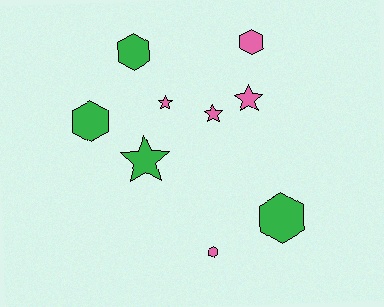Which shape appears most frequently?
Hexagon, with 5 objects.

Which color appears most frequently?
Pink, with 5 objects.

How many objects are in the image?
There are 9 objects.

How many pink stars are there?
There are 3 pink stars.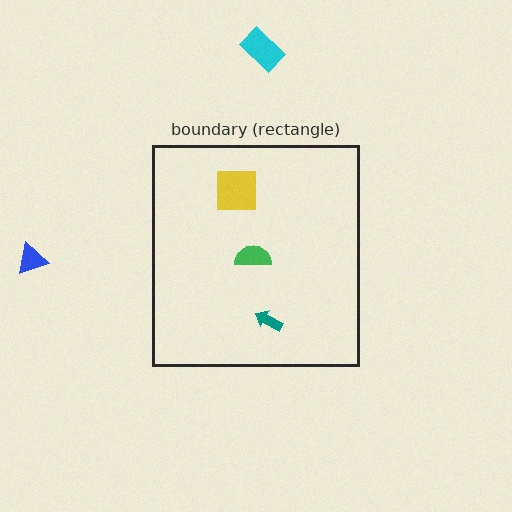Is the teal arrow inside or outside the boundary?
Inside.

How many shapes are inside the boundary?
3 inside, 2 outside.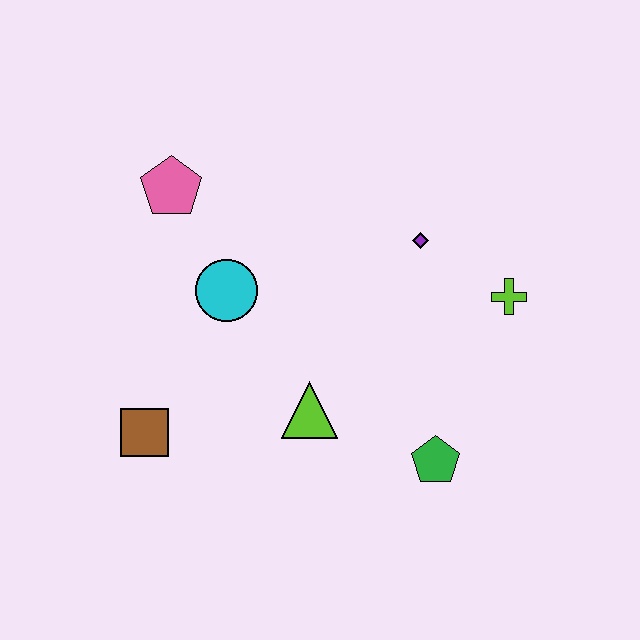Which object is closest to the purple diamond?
The lime cross is closest to the purple diamond.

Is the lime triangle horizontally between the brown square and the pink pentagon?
No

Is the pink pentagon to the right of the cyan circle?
No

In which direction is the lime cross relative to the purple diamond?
The lime cross is to the right of the purple diamond.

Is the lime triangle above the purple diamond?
No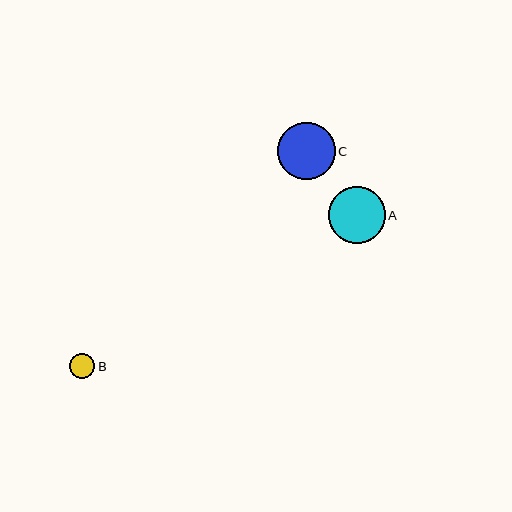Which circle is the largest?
Circle C is the largest with a size of approximately 57 pixels.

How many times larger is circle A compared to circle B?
Circle A is approximately 2.2 times the size of circle B.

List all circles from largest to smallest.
From largest to smallest: C, A, B.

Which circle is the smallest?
Circle B is the smallest with a size of approximately 25 pixels.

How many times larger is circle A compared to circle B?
Circle A is approximately 2.2 times the size of circle B.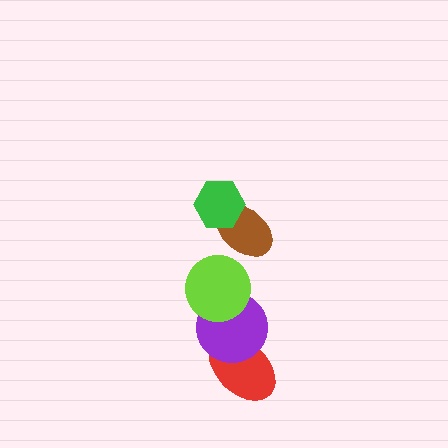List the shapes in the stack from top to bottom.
From top to bottom: the green hexagon, the brown ellipse, the lime circle, the purple circle, the red ellipse.